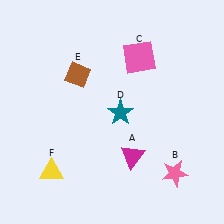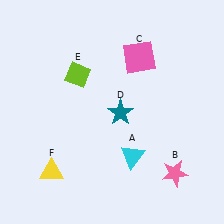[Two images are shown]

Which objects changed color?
A changed from magenta to cyan. E changed from brown to lime.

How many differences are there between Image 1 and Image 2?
There are 2 differences between the two images.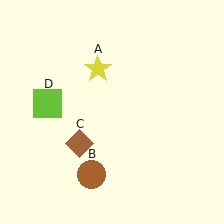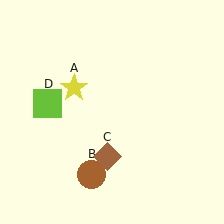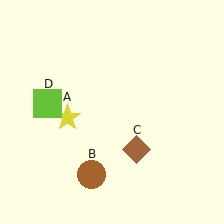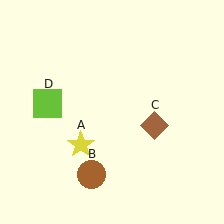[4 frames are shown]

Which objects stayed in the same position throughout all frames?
Brown circle (object B) and lime square (object D) remained stationary.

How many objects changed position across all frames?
2 objects changed position: yellow star (object A), brown diamond (object C).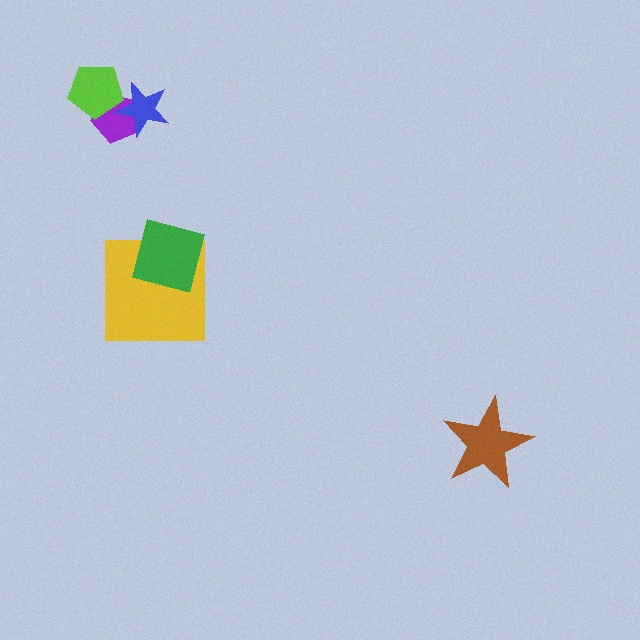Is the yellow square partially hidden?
Yes, it is partially covered by another shape.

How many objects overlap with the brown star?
0 objects overlap with the brown star.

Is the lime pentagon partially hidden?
Yes, it is partially covered by another shape.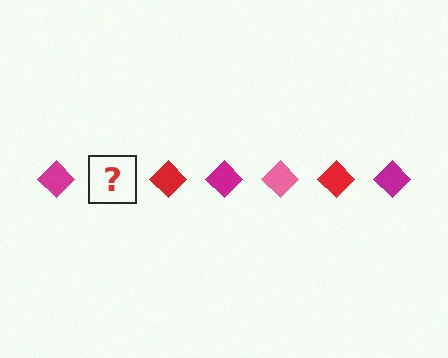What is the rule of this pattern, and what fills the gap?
The rule is that the pattern cycles through magenta, pink, red diamonds. The gap should be filled with a pink diamond.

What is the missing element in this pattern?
The missing element is a pink diamond.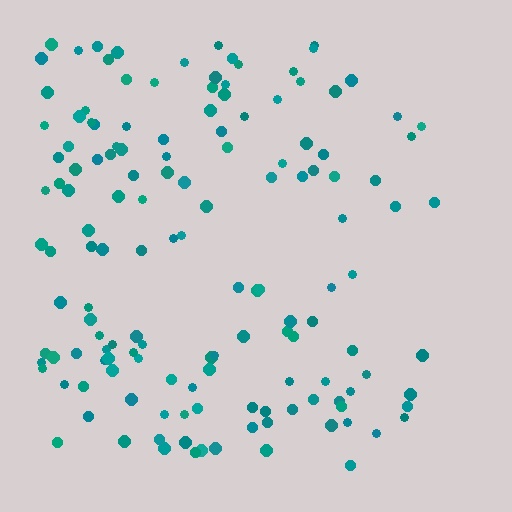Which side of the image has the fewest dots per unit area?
The right.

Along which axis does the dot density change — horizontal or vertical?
Horizontal.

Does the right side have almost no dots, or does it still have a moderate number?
Still a moderate number, just noticeably fewer than the left.